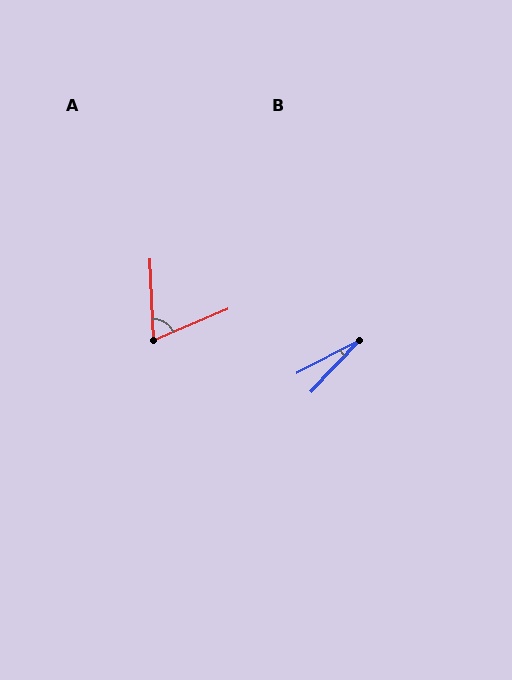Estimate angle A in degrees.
Approximately 70 degrees.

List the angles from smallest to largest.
B (20°), A (70°).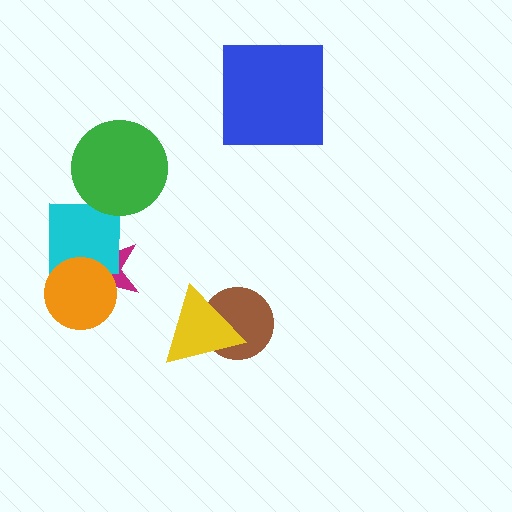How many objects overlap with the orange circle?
2 objects overlap with the orange circle.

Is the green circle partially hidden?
No, no other shape covers it.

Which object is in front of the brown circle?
The yellow triangle is in front of the brown circle.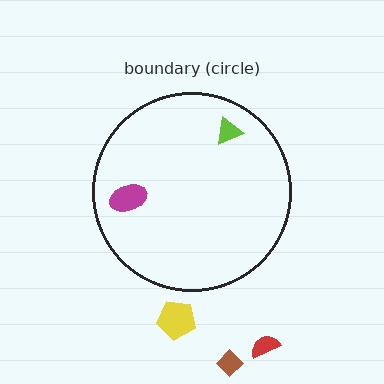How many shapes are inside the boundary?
2 inside, 3 outside.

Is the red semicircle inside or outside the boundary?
Outside.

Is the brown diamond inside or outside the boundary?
Outside.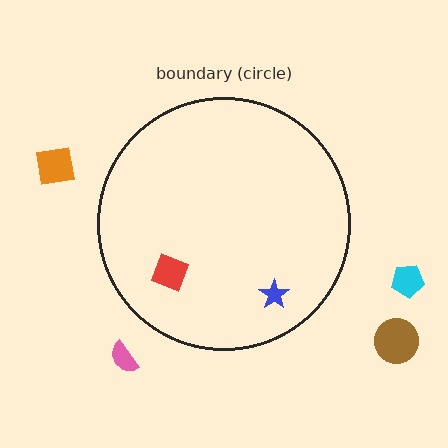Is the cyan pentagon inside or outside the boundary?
Outside.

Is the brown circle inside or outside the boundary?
Outside.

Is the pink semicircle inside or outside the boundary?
Outside.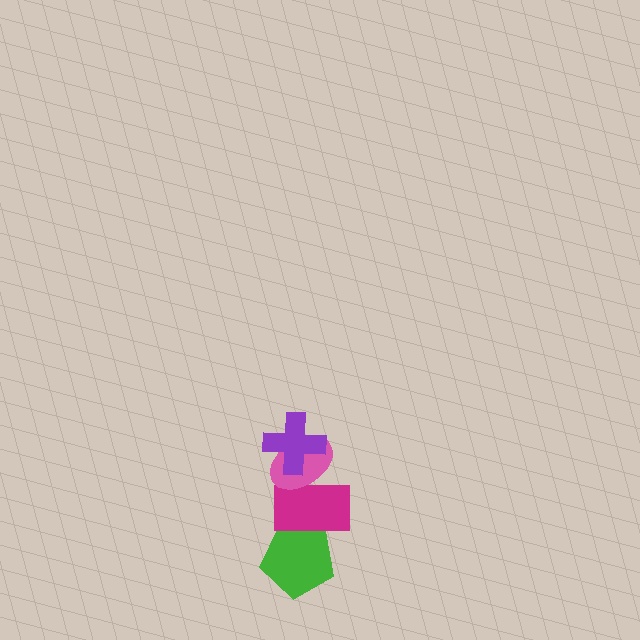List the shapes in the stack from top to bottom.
From top to bottom: the purple cross, the pink ellipse, the magenta rectangle, the green pentagon.